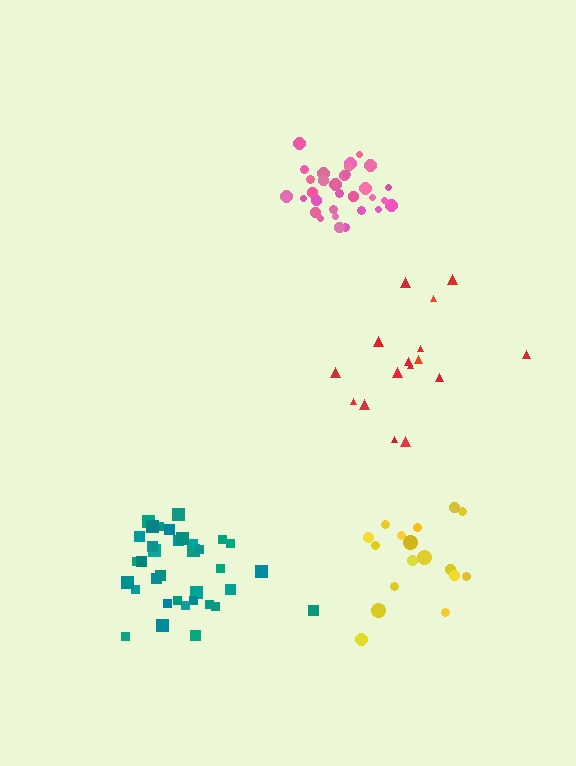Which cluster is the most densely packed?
Pink.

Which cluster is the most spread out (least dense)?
Red.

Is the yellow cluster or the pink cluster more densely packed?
Pink.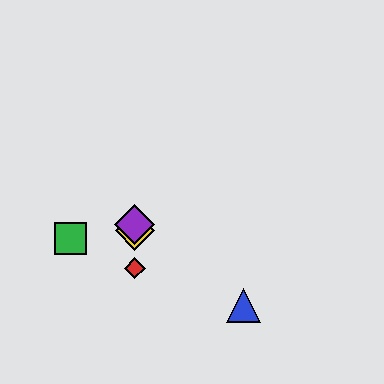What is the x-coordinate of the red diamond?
The red diamond is at x≈135.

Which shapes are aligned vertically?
The red diamond, the yellow diamond, the purple diamond are aligned vertically.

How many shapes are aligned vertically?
3 shapes (the red diamond, the yellow diamond, the purple diamond) are aligned vertically.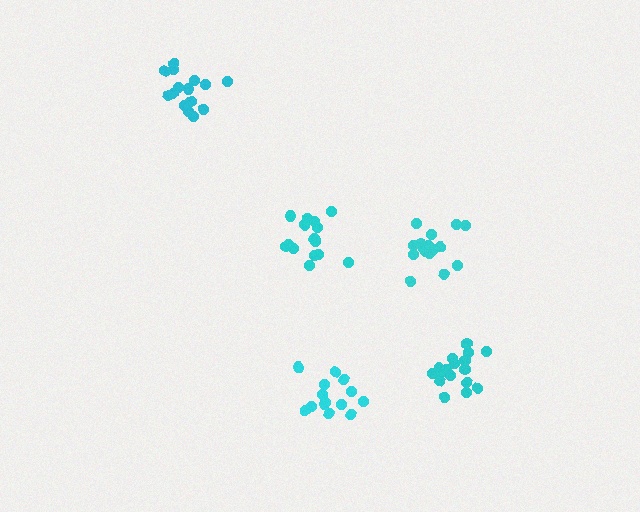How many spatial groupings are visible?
There are 5 spatial groupings.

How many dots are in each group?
Group 1: 15 dots, Group 2: 16 dots, Group 3: 17 dots, Group 4: 14 dots, Group 5: 15 dots (77 total).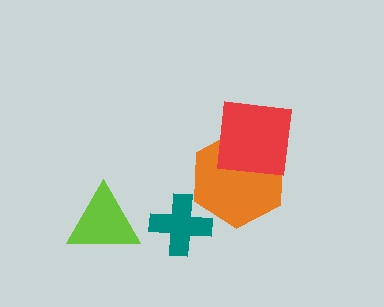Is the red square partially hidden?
No, no other shape covers it.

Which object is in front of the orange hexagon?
The red square is in front of the orange hexagon.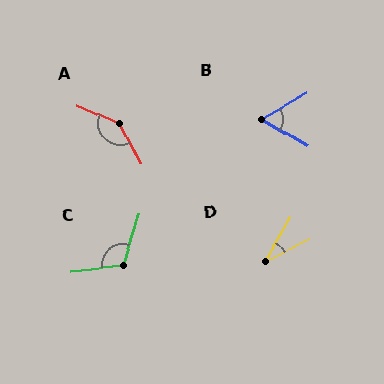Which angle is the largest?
A, at approximately 140 degrees.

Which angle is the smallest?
D, at approximately 33 degrees.